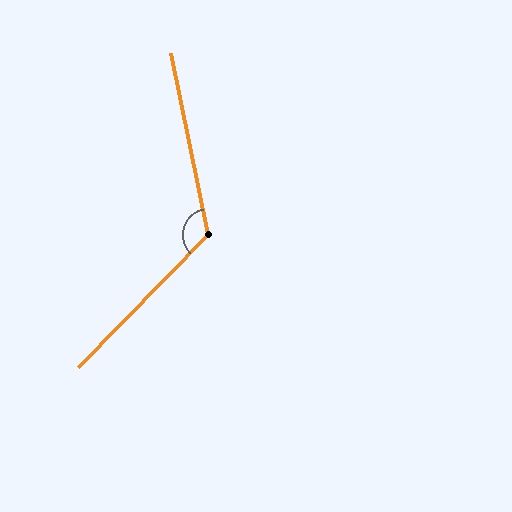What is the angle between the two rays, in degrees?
Approximately 124 degrees.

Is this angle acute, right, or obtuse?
It is obtuse.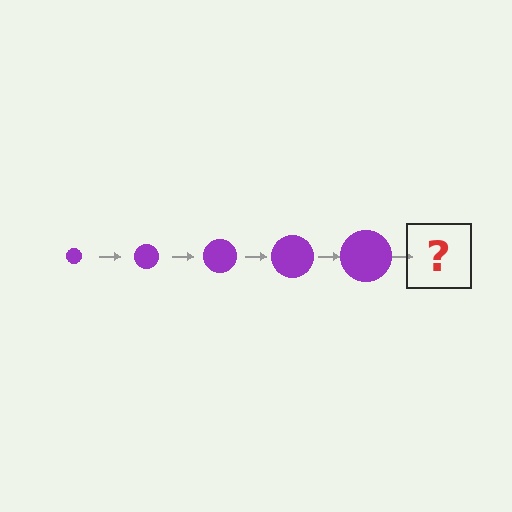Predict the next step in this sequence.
The next step is a purple circle, larger than the previous one.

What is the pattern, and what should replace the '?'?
The pattern is that the circle gets progressively larger each step. The '?' should be a purple circle, larger than the previous one.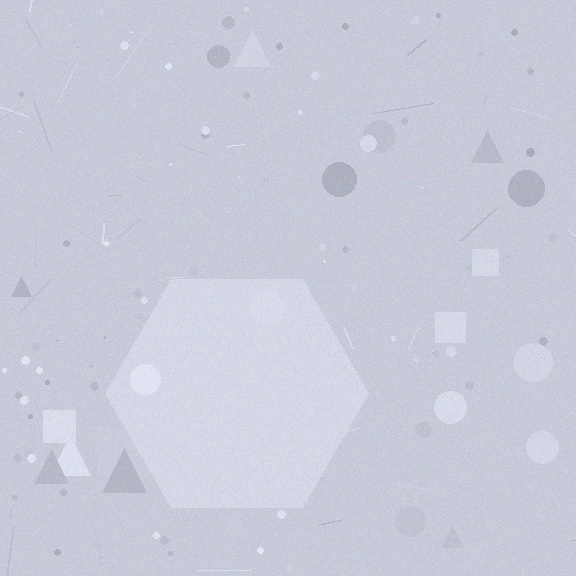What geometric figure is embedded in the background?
A hexagon is embedded in the background.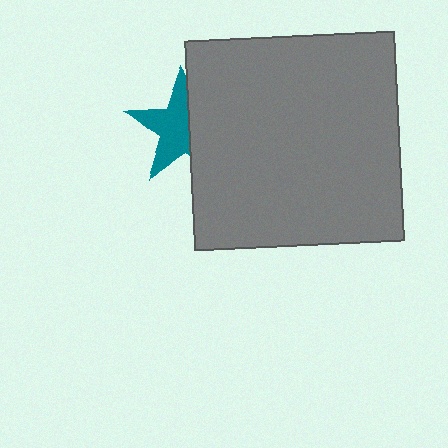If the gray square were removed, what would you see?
You would see the complete teal star.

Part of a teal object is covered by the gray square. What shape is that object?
It is a star.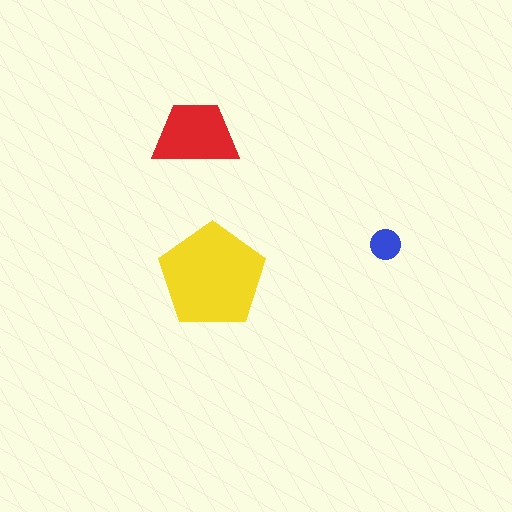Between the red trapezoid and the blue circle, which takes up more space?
The red trapezoid.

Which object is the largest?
The yellow pentagon.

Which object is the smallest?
The blue circle.